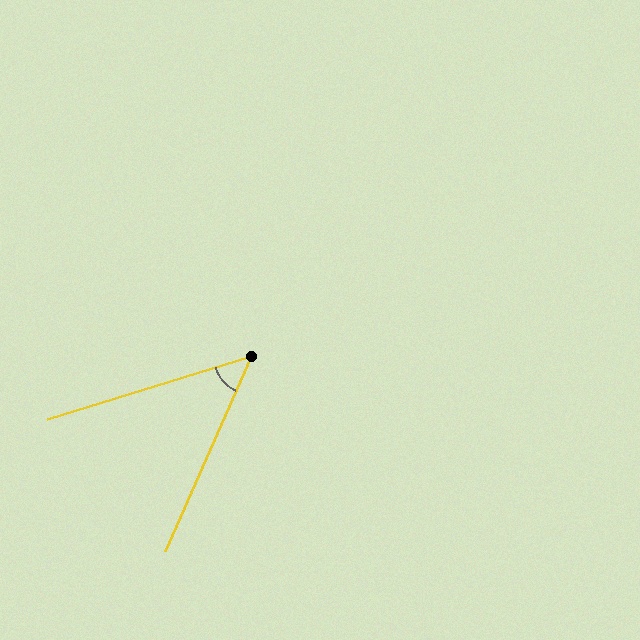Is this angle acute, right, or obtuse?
It is acute.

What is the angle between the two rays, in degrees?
Approximately 49 degrees.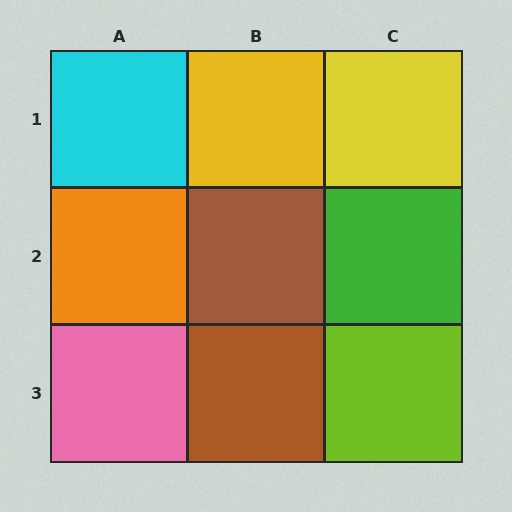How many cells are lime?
1 cell is lime.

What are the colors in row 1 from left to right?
Cyan, yellow, yellow.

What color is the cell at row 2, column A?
Orange.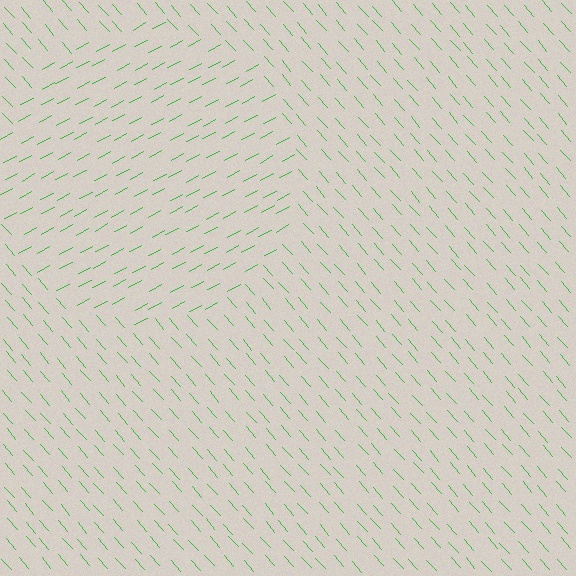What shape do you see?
I see a circle.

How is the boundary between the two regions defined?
The boundary is defined purely by a change in line orientation (approximately 77 degrees difference). All lines are the same color and thickness.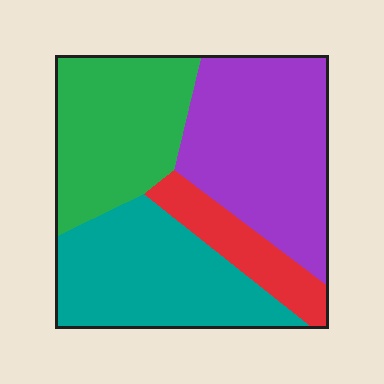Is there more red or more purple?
Purple.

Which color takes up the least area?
Red, at roughly 10%.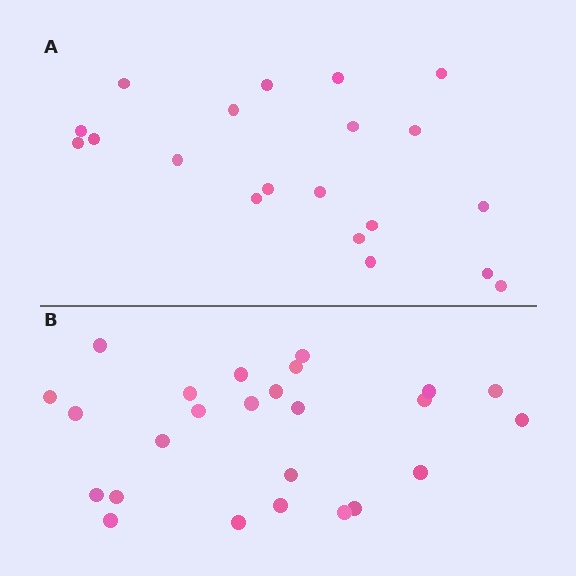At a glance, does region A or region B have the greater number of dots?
Region B (the bottom region) has more dots.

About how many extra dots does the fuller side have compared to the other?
Region B has about 5 more dots than region A.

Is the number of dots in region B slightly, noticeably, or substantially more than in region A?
Region B has noticeably more, but not dramatically so. The ratio is roughly 1.2 to 1.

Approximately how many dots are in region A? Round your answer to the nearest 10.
About 20 dots.